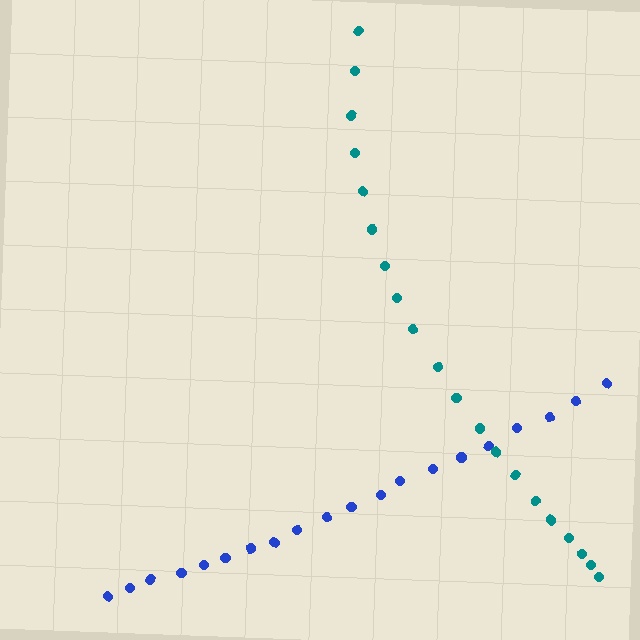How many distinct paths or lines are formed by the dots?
There are 2 distinct paths.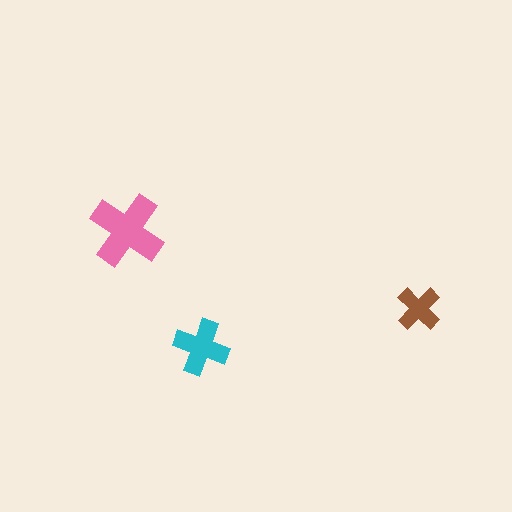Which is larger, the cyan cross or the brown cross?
The cyan one.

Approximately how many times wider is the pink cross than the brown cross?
About 1.5 times wider.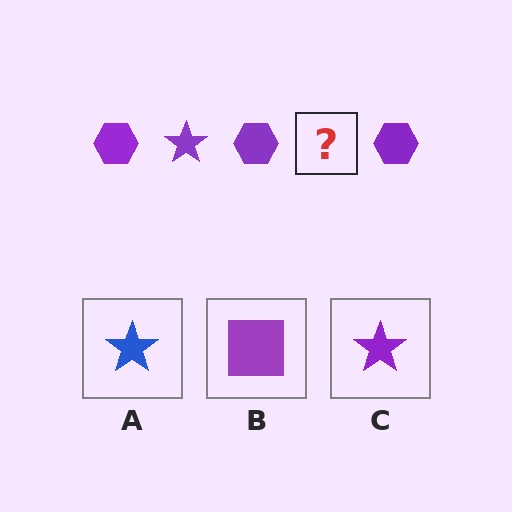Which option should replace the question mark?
Option C.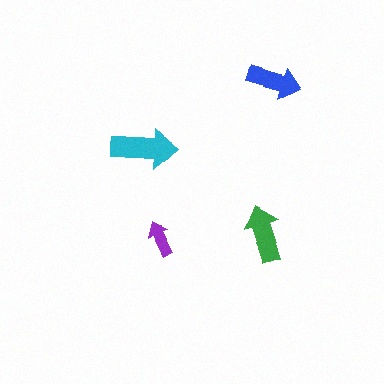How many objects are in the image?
There are 4 objects in the image.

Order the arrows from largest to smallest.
the cyan one, the green one, the blue one, the purple one.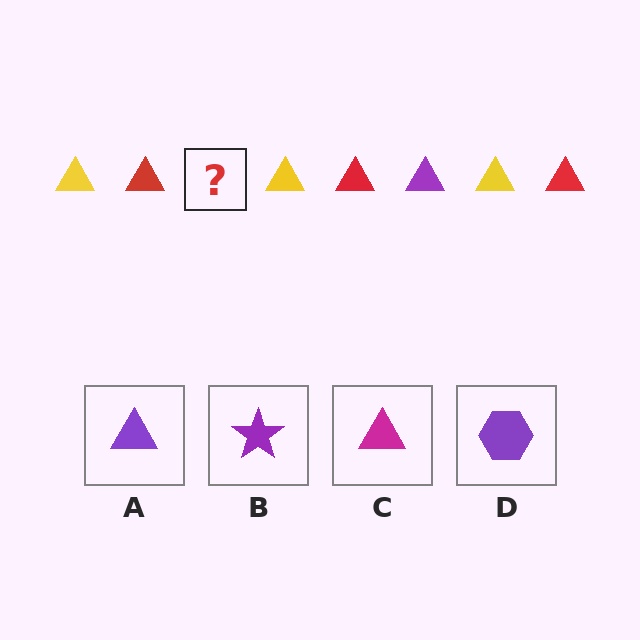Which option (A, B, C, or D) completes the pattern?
A.